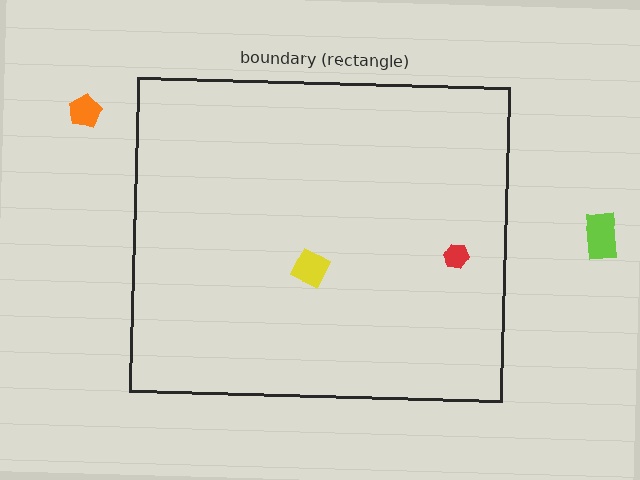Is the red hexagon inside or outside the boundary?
Inside.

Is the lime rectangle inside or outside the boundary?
Outside.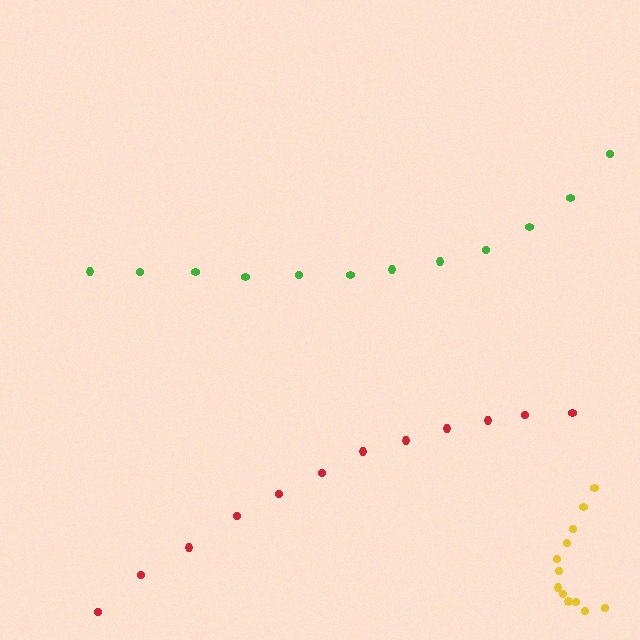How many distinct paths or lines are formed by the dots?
There are 3 distinct paths.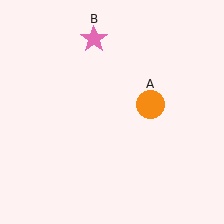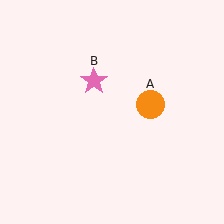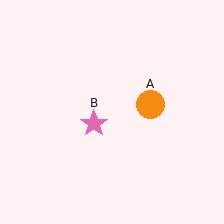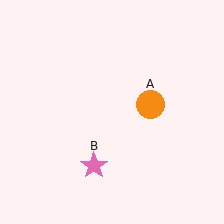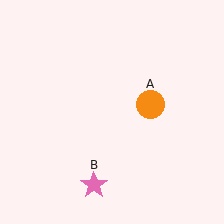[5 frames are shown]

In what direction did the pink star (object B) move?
The pink star (object B) moved down.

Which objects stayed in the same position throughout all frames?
Orange circle (object A) remained stationary.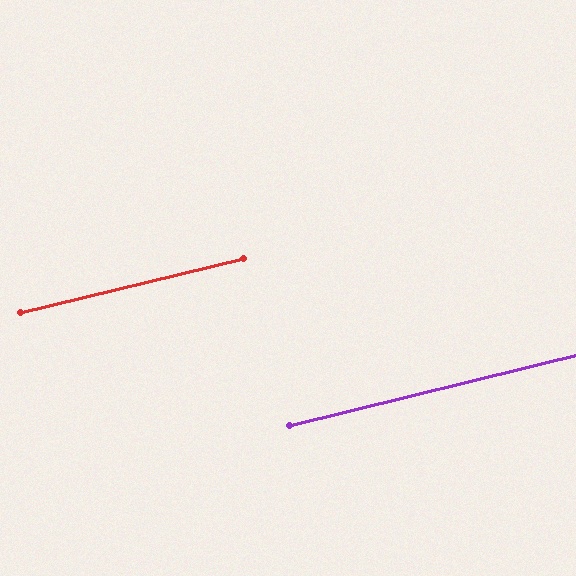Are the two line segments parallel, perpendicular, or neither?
Parallel — their directions differ by only 0.2°.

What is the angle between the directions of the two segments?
Approximately 0 degrees.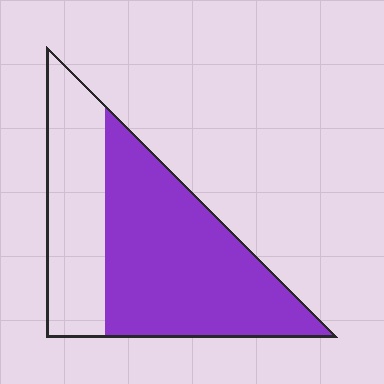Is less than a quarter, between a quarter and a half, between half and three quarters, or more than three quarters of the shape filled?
Between half and three quarters.